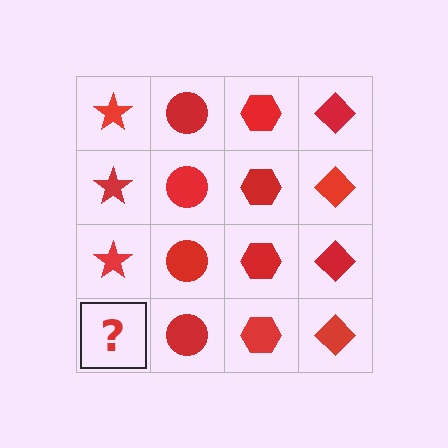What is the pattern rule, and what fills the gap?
The rule is that each column has a consistent shape. The gap should be filled with a red star.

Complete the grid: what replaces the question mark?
The question mark should be replaced with a red star.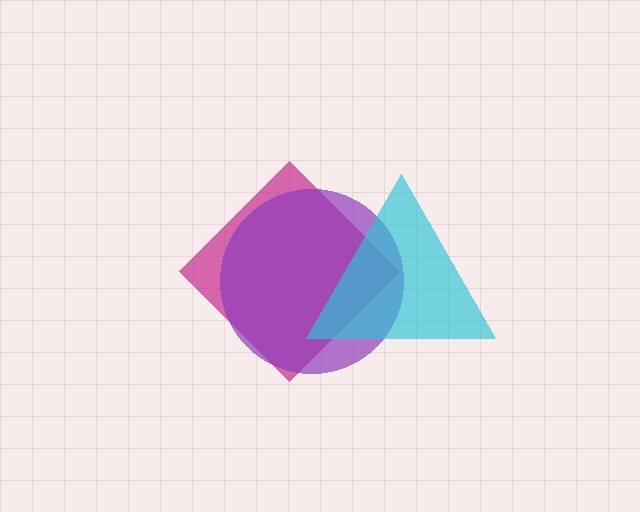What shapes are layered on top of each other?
The layered shapes are: a magenta diamond, a purple circle, a cyan triangle.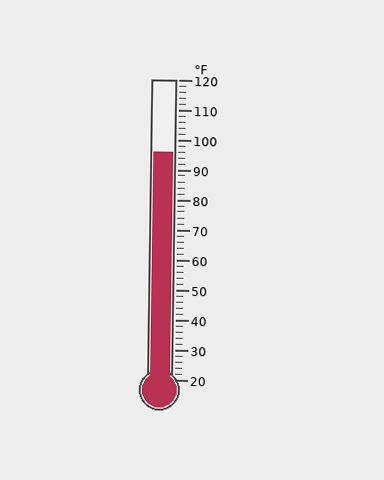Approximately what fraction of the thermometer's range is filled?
The thermometer is filled to approximately 75% of its range.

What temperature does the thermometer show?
The thermometer shows approximately 96°F.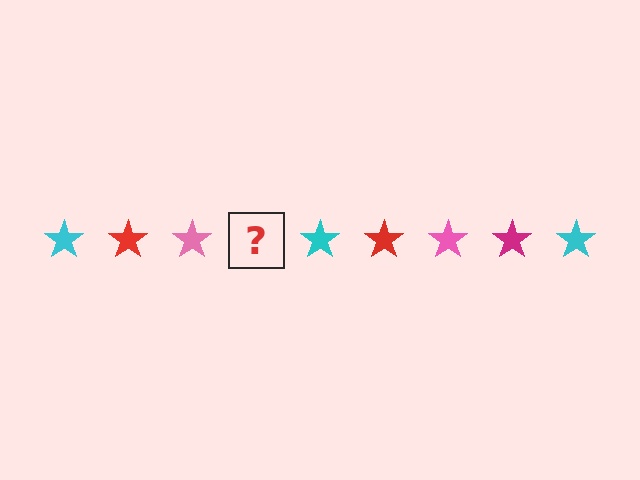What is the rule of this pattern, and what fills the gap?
The rule is that the pattern cycles through cyan, red, pink, magenta stars. The gap should be filled with a magenta star.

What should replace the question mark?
The question mark should be replaced with a magenta star.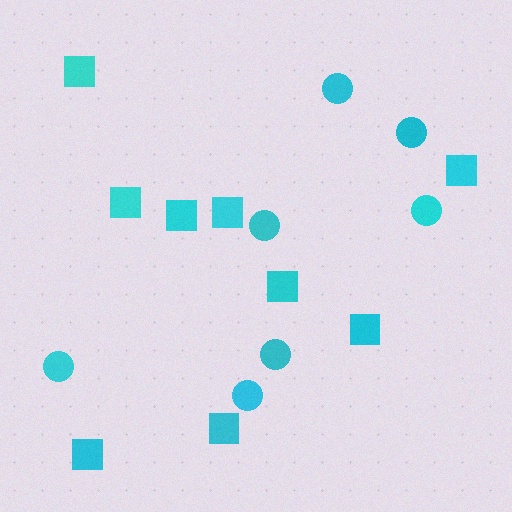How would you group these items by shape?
There are 2 groups: one group of squares (9) and one group of circles (7).